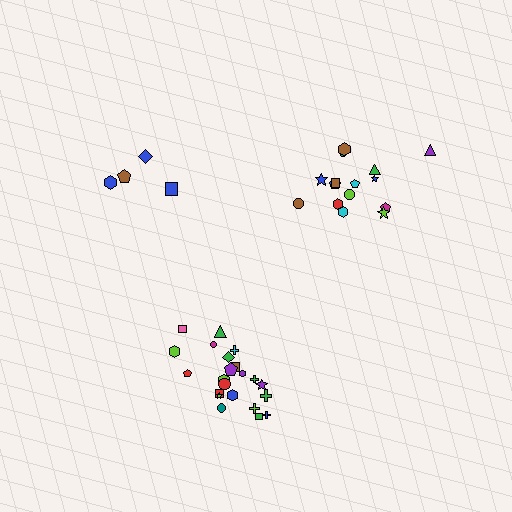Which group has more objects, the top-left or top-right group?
The top-right group.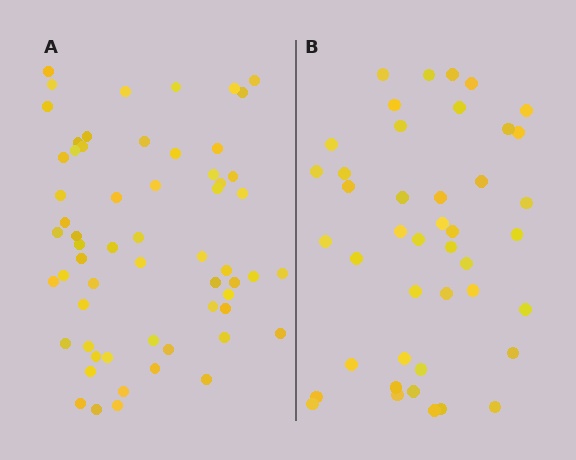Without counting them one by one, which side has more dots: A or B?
Region A (the left region) has more dots.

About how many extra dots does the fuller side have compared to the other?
Region A has approximately 15 more dots than region B.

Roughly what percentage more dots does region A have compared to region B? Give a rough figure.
About 40% more.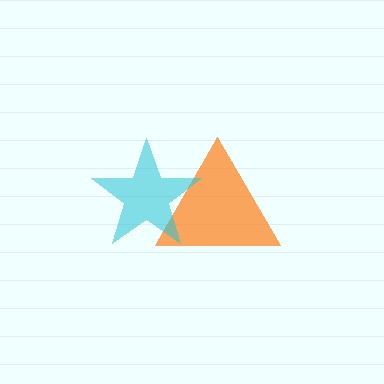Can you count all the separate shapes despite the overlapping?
Yes, there are 2 separate shapes.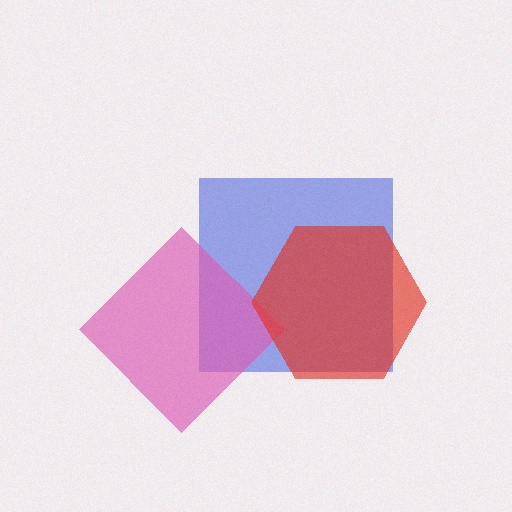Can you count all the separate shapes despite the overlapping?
Yes, there are 3 separate shapes.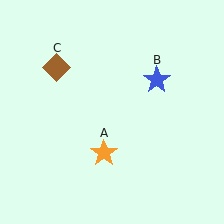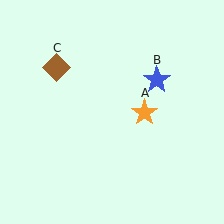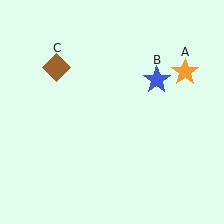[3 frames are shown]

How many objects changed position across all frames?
1 object changed position: orange star (object A).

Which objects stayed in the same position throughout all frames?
Blue star (object B) and brown diamond (object C) remained stationary.